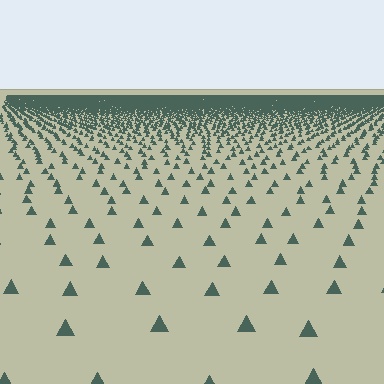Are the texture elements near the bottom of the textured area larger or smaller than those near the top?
Larger. Near the bottom, elements are closer to the viewer and appear at a bigger on-screen size.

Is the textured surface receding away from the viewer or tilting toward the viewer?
The surface is receding away from the viewer. Texture elements get smaller and denser toward the top.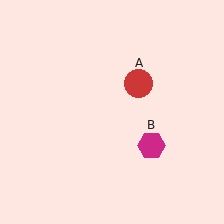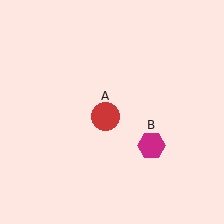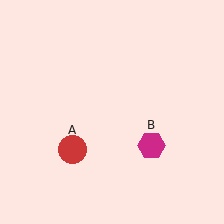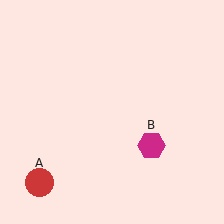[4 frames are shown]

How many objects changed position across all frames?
1 object changed position: red circle (object A).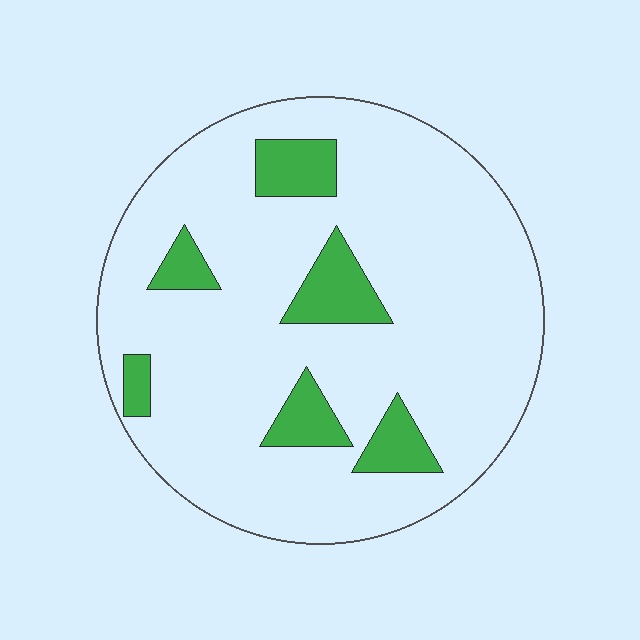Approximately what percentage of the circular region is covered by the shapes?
Approximately 15%.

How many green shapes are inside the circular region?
6.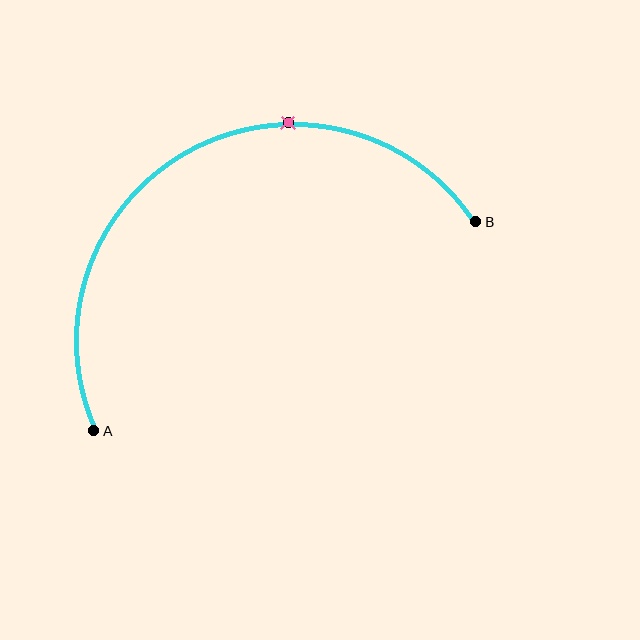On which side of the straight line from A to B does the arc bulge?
The arc bulges above the straight line connecting A and B.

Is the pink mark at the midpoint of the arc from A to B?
No. The pink mark lies on the arc but is closer to endpoint B. The arc midpoint would be at the point on the curve equidistant along the arc from both A and B.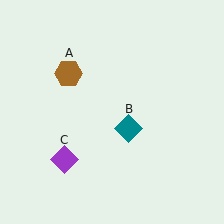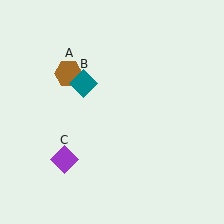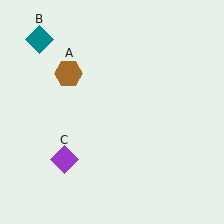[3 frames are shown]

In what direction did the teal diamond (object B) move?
The teal diamond (object B) moved up and to the left.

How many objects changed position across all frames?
1 object changed position: teal diamond (object B).